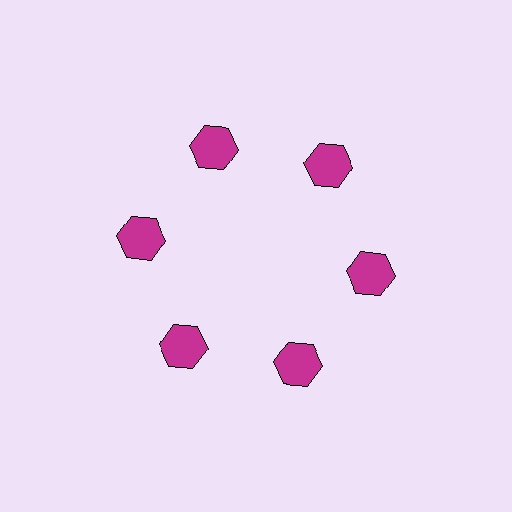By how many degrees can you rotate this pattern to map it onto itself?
The pattern maps onto itself every 60 degrees of rotation.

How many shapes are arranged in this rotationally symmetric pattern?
There are 6 shapes, arranged in 6 groups of 1.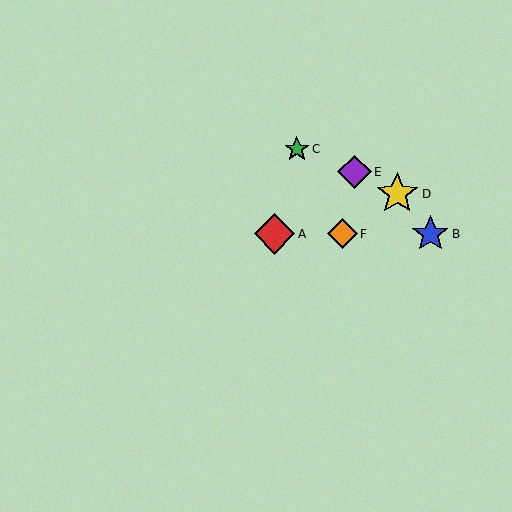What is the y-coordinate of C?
Object C is at y≈149.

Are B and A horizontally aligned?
Yes, both are at y≈234.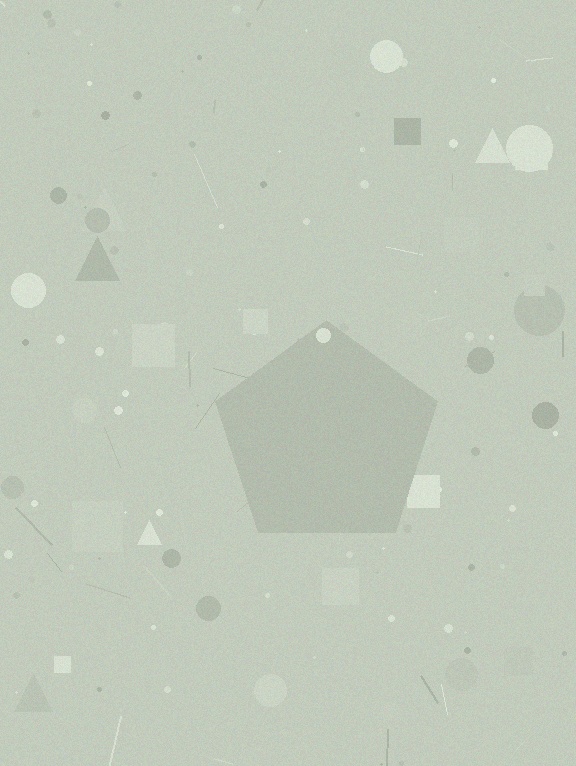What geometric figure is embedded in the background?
A pentagon is embedded in the background.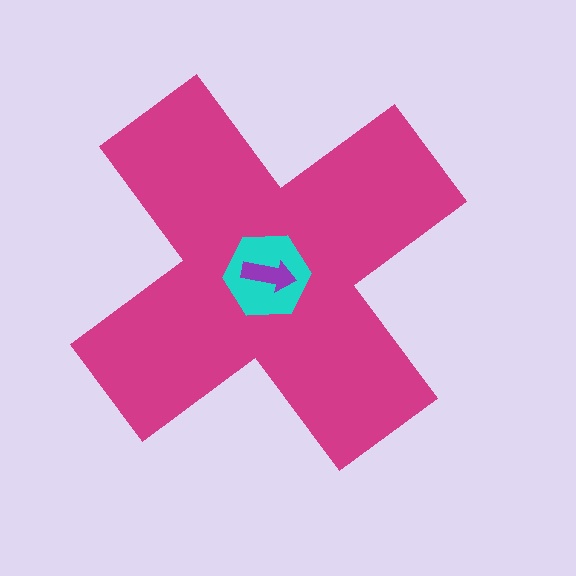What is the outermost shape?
The magenta cross.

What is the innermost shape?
The purple arrow.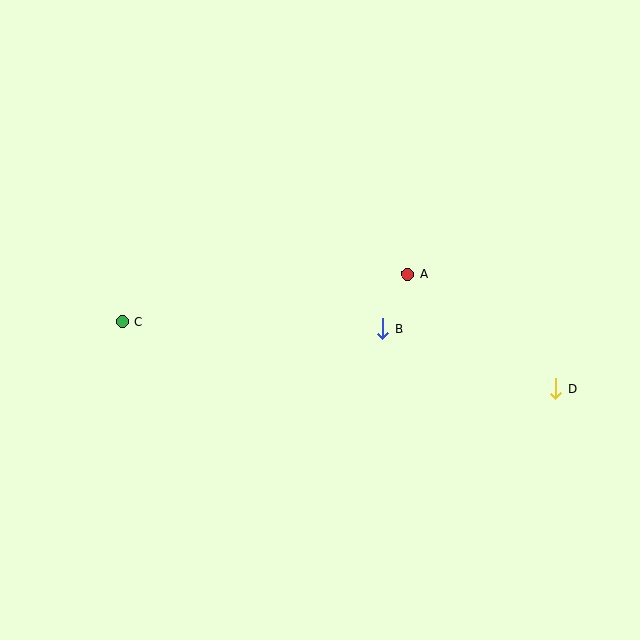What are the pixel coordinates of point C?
Point C is at (122, 321).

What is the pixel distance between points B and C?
The distance between B and C is 261 pixels.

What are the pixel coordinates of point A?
Point A is at (408, 274).